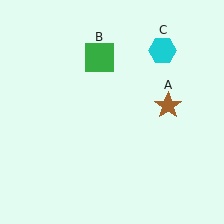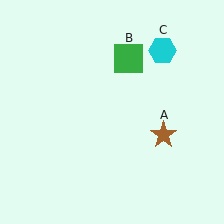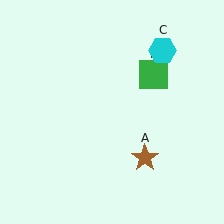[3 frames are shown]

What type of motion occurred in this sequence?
The brown star (object A), green square (object B) rotated clockwise around the center of the scene.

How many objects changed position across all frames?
2 objects changed position: brown star (object A), green square (object B).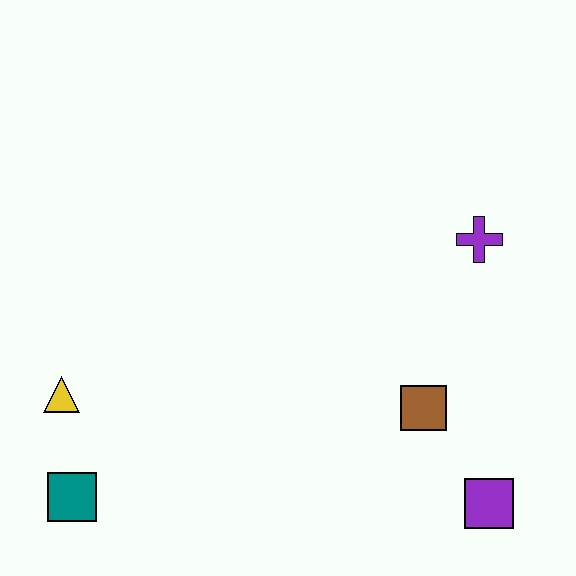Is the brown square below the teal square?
No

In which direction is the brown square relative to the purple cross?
The brown square is below the purple cross.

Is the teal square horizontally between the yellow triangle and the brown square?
Yes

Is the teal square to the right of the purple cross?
No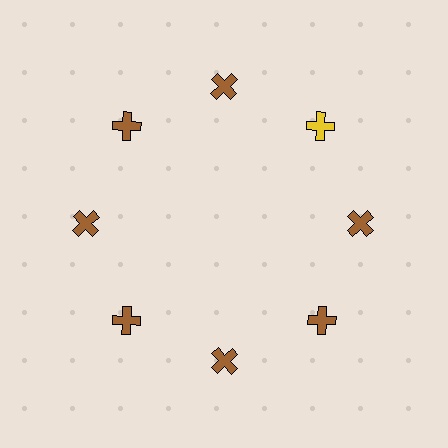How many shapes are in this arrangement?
There are 8 shapes arranged in a ring pattern.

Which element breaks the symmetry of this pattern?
The yellow cross at roughly the 2 o'clock position breaks the symmetry. All other shapes are brown crosses.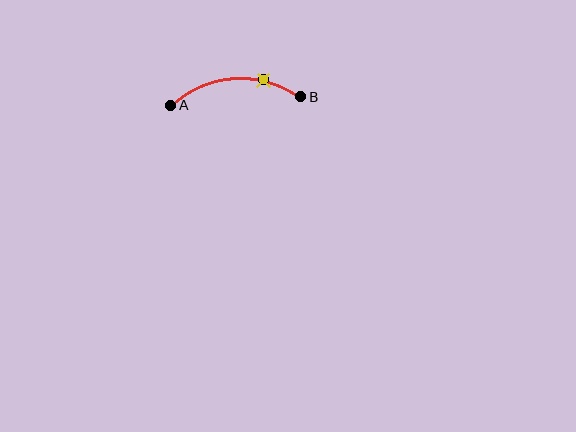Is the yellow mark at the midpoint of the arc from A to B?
No. The yellow mark lies on the arc but is closer to endpoint B. The arc midpoint would be at the point on the curve equidistant along the arc from both A and B.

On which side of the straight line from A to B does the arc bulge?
The arc bulges above the straight line connecting A and B.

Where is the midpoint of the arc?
The arc midpoint is the point on the curve farthest from the straight line joining A and B. It sits above that line.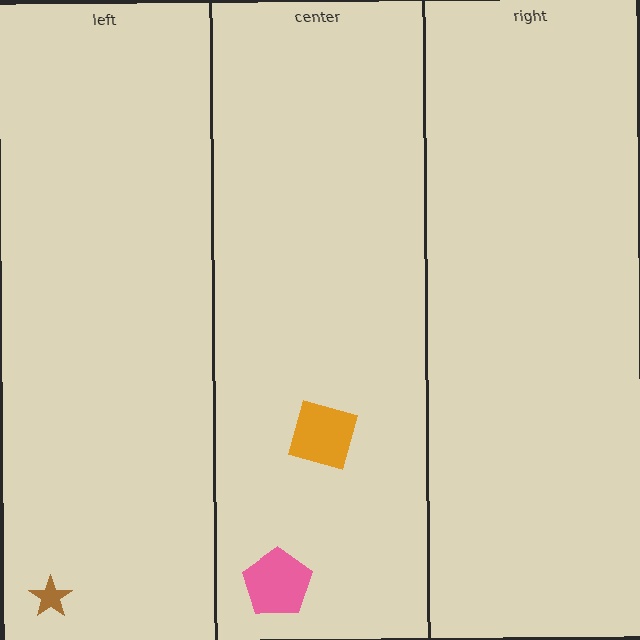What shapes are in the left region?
The brown star.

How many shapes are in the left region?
1.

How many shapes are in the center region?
2.